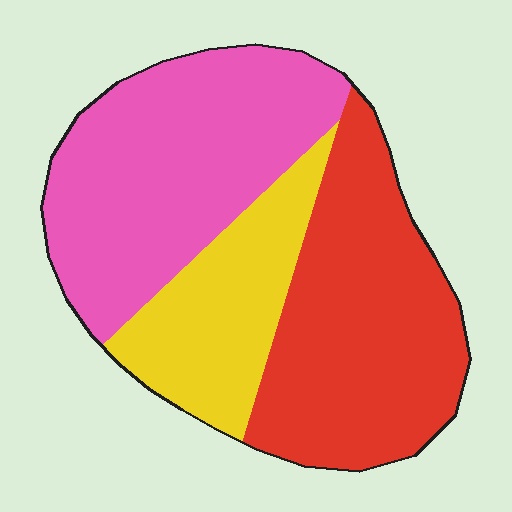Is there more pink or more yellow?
Pink.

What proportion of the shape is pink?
Pink takes up about two fifths (2/5) of the shape.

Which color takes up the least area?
Yellow, at roughly 20%.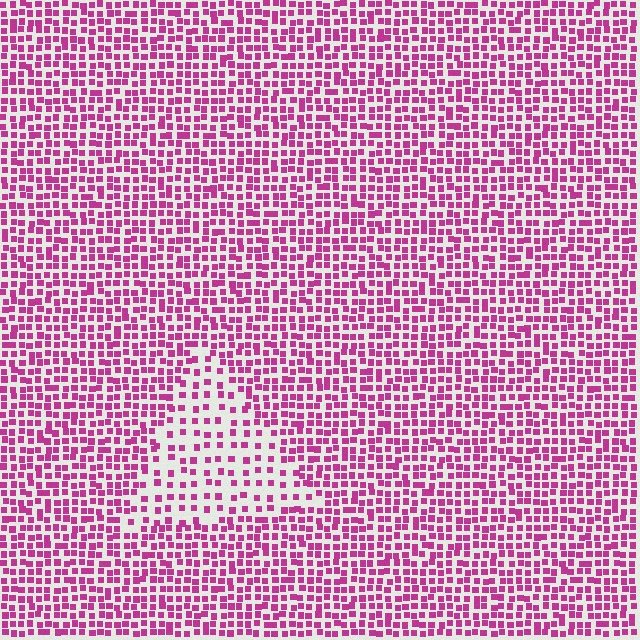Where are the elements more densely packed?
The elements are more densely packed outside the triangle boundary.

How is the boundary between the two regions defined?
The boundary is defined by a change in element density (approximately 2.1x ratio). All elements are the same color, size, and shape.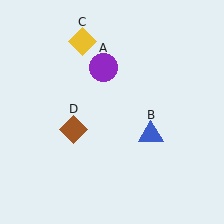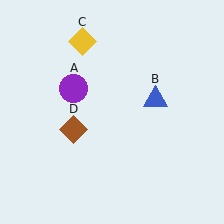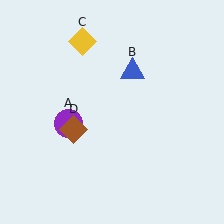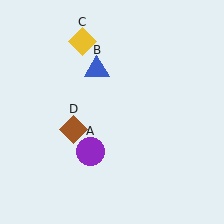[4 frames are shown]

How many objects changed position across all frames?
2 objects changed position: purple circle (object A), blue triangle (object B).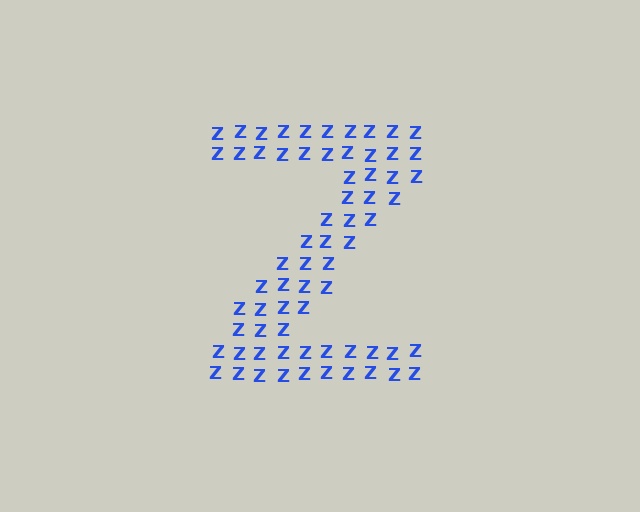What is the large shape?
The large shape is the letter Z.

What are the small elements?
The small elements are letter Z's.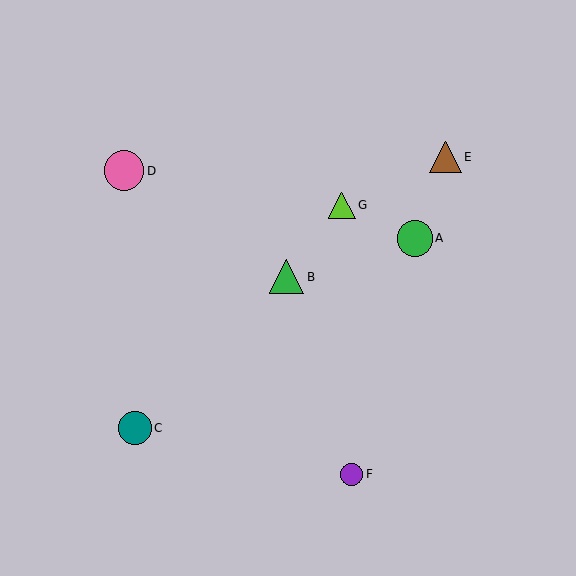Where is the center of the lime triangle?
The center of the lime triangle is at (342, 205).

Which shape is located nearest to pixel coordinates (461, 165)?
The brown triangle (labeled E) at (446, 157) is nearest to that location.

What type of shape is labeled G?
Shape G is a lime triangle.